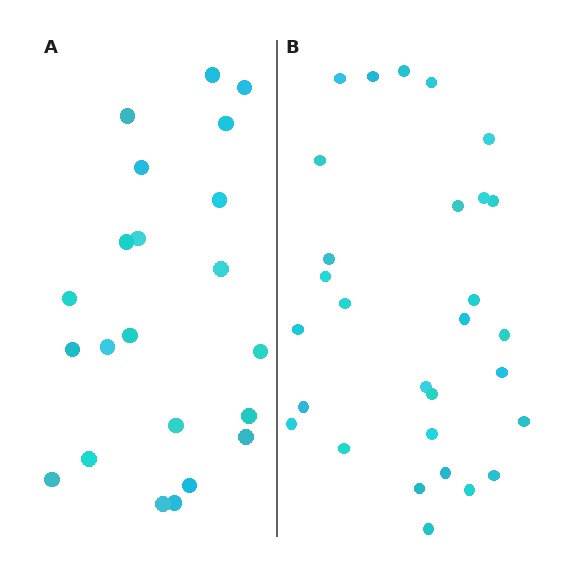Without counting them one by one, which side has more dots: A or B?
Region B (the right region) has more dots.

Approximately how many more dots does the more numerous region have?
Region B has roughly 8 or so more dots than region A.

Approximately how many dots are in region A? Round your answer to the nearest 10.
About 20 dots. (The exact count is 22, which rounds to 20.)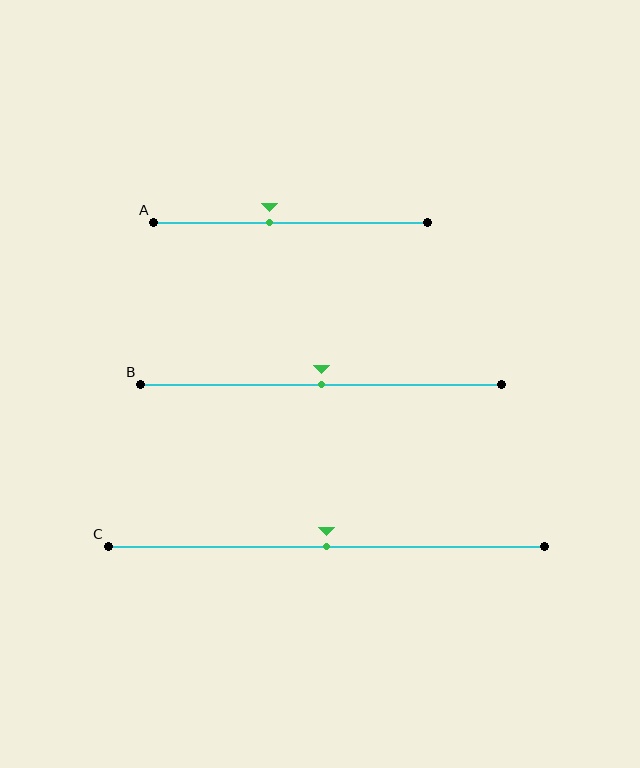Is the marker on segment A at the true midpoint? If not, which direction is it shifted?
No, the marker on segment A is shifted to the left by about 8% of the segment length.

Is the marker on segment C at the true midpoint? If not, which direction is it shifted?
Yes, the marker on segment C is at the true midpoint.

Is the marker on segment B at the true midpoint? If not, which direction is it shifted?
Yes, the marker on segment B is at the true midpoint.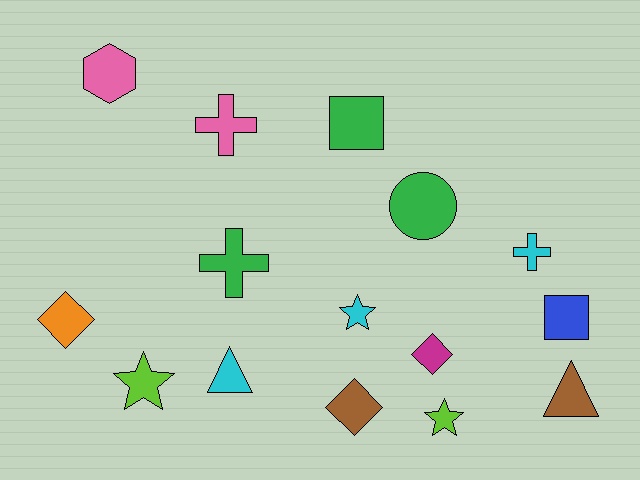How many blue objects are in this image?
There is 1 blue object.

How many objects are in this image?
There are 15 objects.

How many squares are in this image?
There are 2 squares.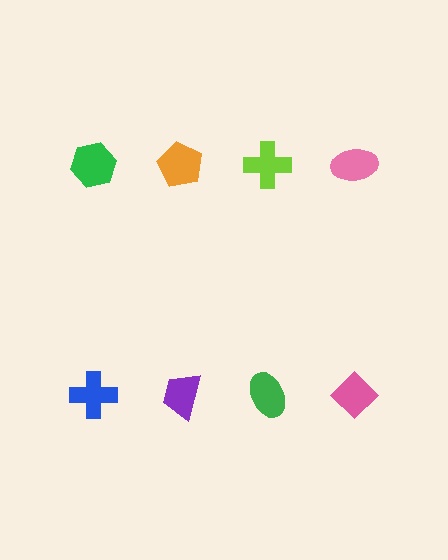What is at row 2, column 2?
A purple trapezoid.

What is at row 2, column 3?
A green ellipse.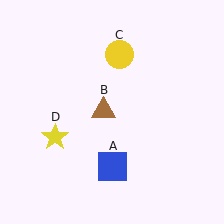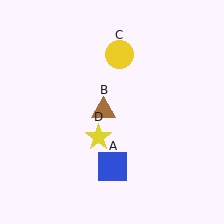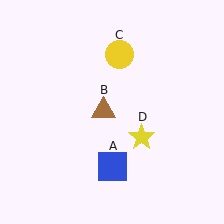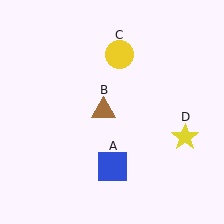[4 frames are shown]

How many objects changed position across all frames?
1 object changed position: yellow star (object D).